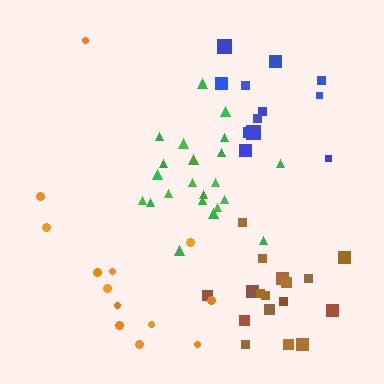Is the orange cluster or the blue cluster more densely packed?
Blue.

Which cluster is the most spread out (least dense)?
Orange.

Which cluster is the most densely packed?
Green.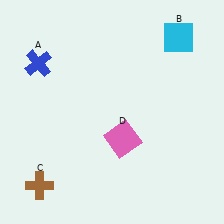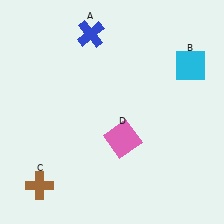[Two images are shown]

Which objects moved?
The objects that moved are: the blue cross (A), the cyan square (B).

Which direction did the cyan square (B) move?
The cyan square (B) moved down.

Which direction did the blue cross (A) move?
The blue cross (A) moved right.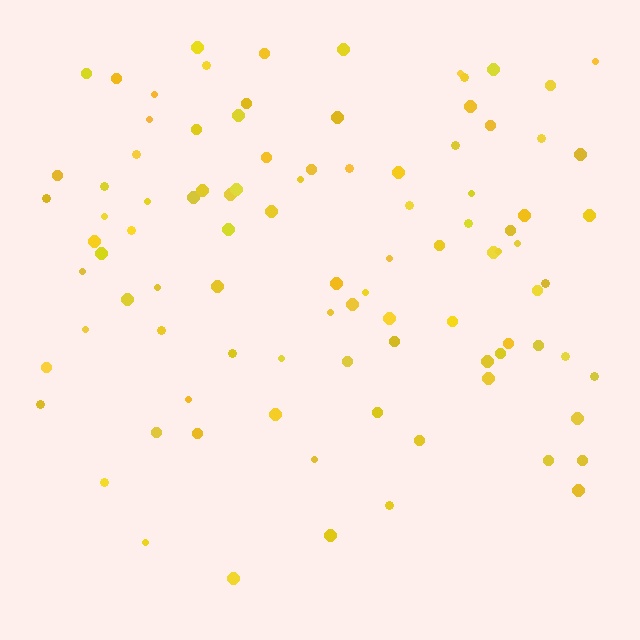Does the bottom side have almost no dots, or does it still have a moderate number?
Still a moderate number, just noticeably fewer than the top.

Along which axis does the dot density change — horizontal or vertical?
Vertical.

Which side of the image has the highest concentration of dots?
The top.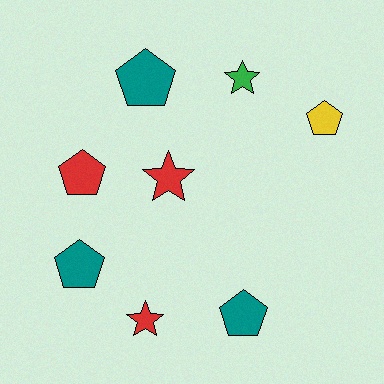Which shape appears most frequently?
Pentagon, with 5 objects.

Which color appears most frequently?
Red, with 3 objects.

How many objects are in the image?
There are 8 objects.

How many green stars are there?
There is 1 green star.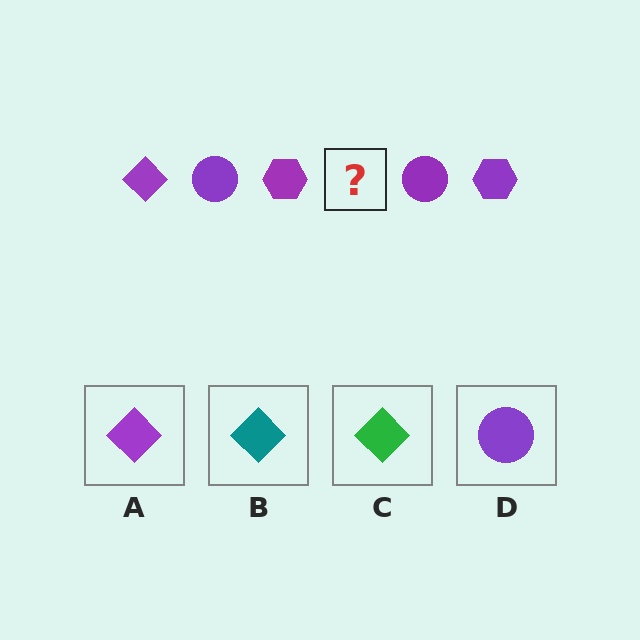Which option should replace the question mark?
Option A.